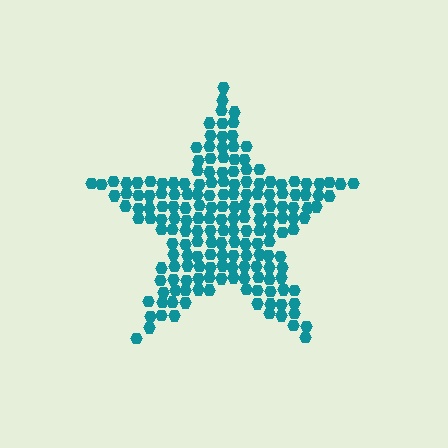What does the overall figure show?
The overall figure shows a star.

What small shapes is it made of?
It is made of small hexagons.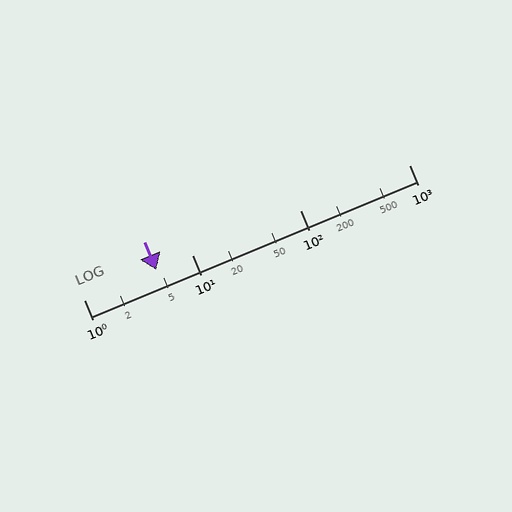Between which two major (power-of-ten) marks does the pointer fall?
The pointer is between 1 and 10.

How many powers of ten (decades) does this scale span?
The scale spans 3 decades, from 1 to 1000.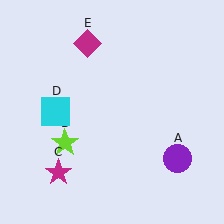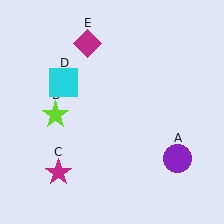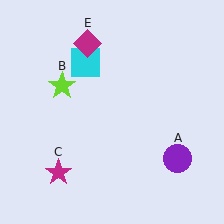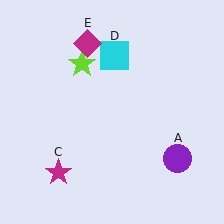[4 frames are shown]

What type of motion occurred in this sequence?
The lime star (object B), cyan square (object D) rotated clockwise around the center of the scene.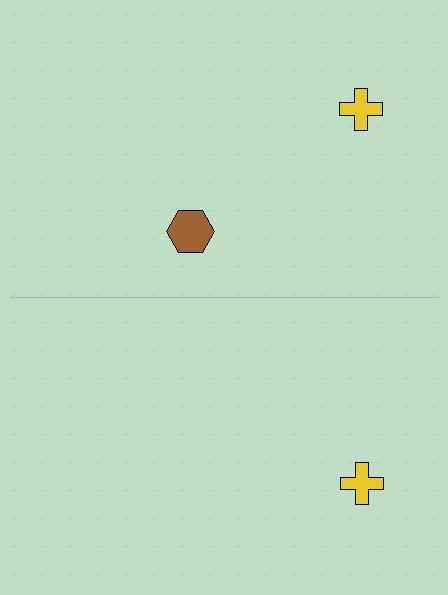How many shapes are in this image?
There are 3 shapes in this image.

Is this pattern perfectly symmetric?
No, the pattern is not perfectly symmetric. A brown hexagon is missing from the bottom side.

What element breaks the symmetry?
A brown hexagon is missing from the bottom side.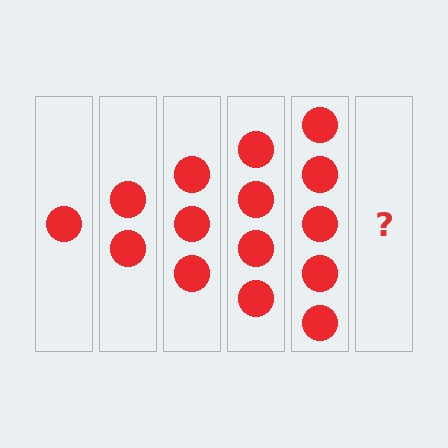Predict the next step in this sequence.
The next step is 6 circles.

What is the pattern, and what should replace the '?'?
The pattern is that each step adds one more circle. The '?' should be 6 circles.